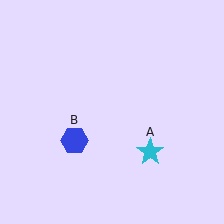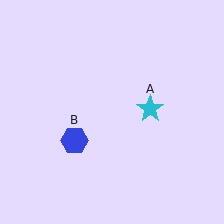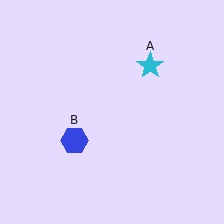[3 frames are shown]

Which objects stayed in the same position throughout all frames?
Blue hexagon (object B) remained stationary.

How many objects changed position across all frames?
1 object changed position: cyan star (object A).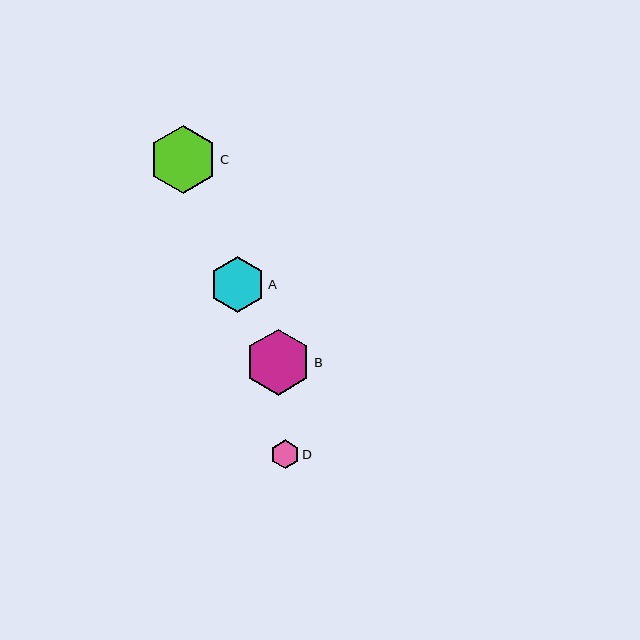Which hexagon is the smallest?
Hexagon D is the smallest with a size of approximately 29 pixels.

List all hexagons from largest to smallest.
From largest to smallest: C, B, A, D.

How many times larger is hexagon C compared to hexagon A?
Hexagon C is approximately 1.2 times the size of hexagon A.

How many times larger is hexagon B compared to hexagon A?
Hexagon B is approximately 1.2 times the size of hexagon A.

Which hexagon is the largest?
Hexagon C is the largest with a size of approximately 69 pixels.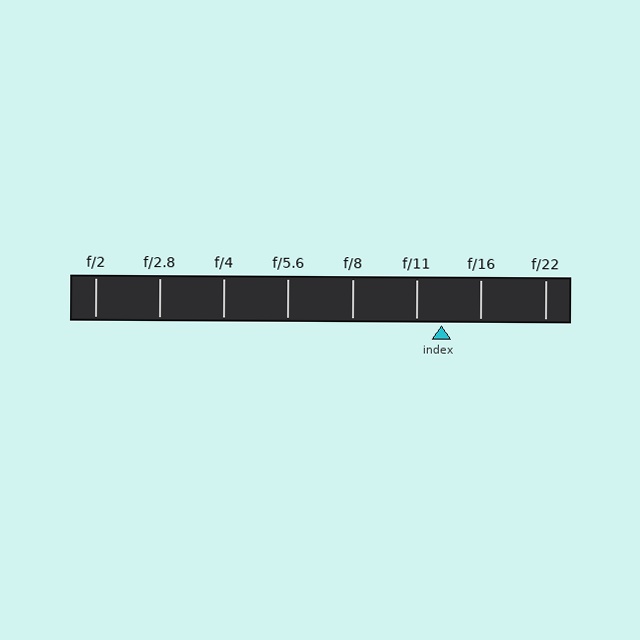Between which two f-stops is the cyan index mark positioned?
The index mark is between f/11 and f/16.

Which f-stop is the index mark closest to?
The index mark is closest to f/11.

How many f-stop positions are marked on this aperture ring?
There are 8 f-stop positions marked.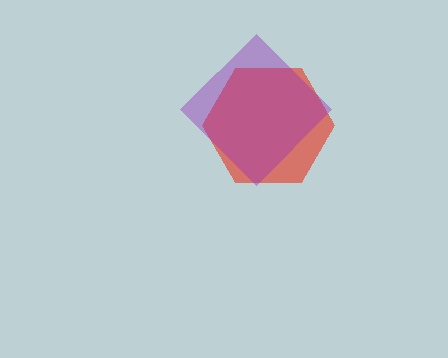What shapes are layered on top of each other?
The layered shapes are: a red hexagon, a purple diamond.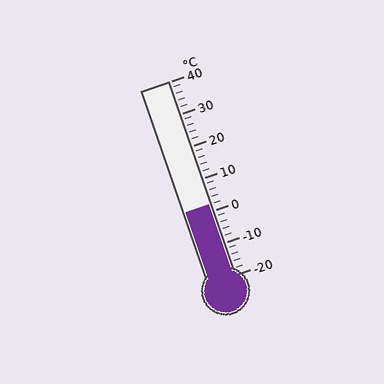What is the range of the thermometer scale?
The thermometer scale ranges from -20°C to 40°C.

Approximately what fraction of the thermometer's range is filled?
The thermometer is filled to approximately 35% of its range.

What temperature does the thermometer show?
The thermometer shows approximately 2°C.